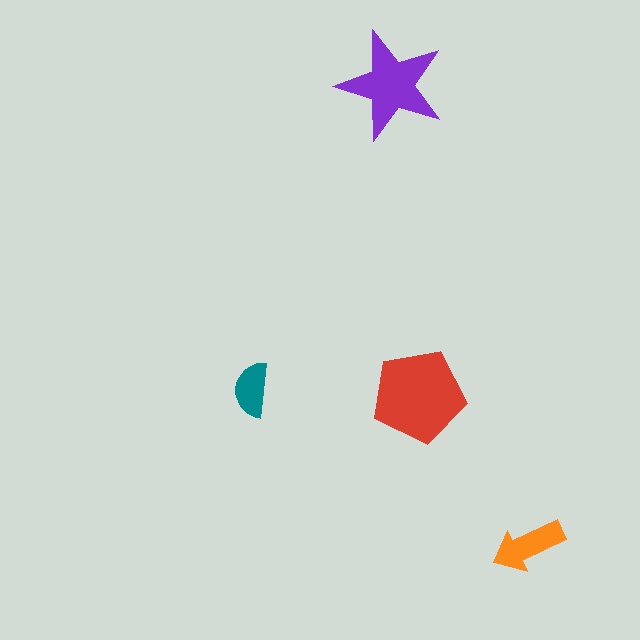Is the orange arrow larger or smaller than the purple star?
Smaller.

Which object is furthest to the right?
The orange arrow is rightmost.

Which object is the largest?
The red pentagon.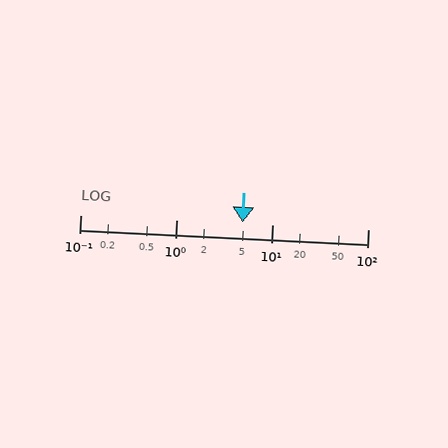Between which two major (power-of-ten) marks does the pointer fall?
The pointer is between 1 and 10.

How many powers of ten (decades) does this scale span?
The scale spans 3 decades, from 0.1 to 100.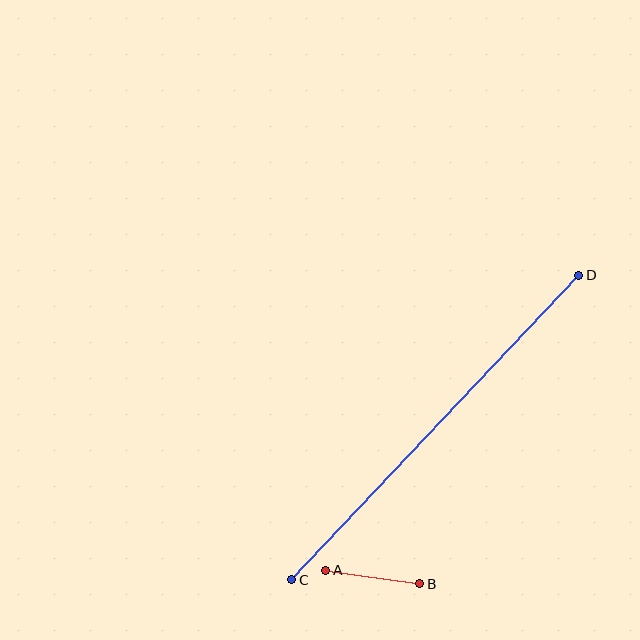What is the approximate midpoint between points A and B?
The midpoint is at approximately (373, 577) pixels.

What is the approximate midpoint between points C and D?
The midpoint is at approximately (435, 428) pixels.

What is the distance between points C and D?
The distance is approximately 418 pixels.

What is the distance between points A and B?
The distance is approximately 95 pixels.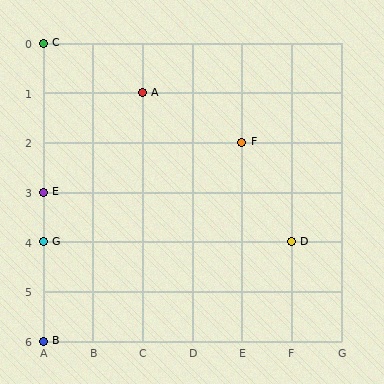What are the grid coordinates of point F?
Point F is at grid coordinates (E, 2).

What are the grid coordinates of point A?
Point A is at grid coordinates (C, 1).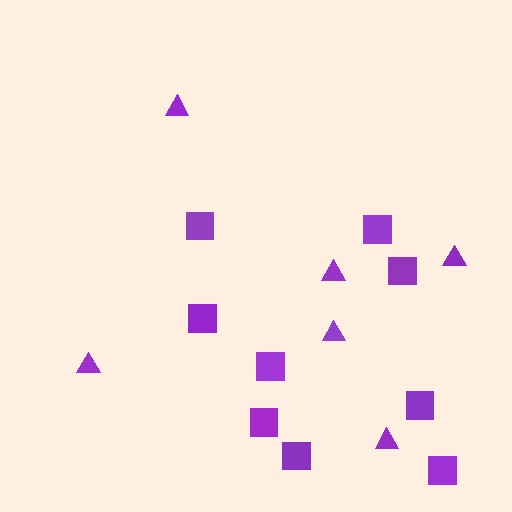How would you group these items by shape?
There are 2 groups: one group of triangles (6) and one group of squares (9).